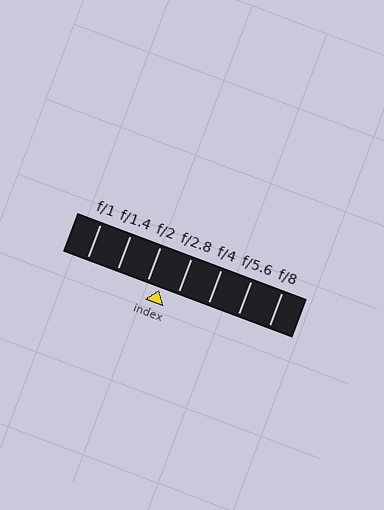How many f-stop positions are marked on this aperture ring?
There are 7 f-stop positions marked.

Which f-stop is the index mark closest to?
The index mark is closest to f/2.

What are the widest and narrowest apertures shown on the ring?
The widest aperture shown is f/1 and the narrowest is f/8.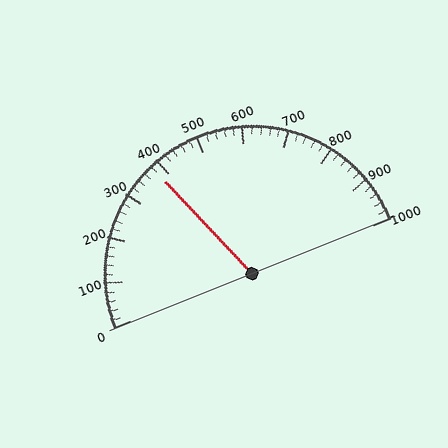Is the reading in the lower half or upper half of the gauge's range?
The reading is in the lower half of the range (0 to 1000).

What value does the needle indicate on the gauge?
The needle indicates approximately 380.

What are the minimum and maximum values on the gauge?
The gauge ranges from 0 to 1000.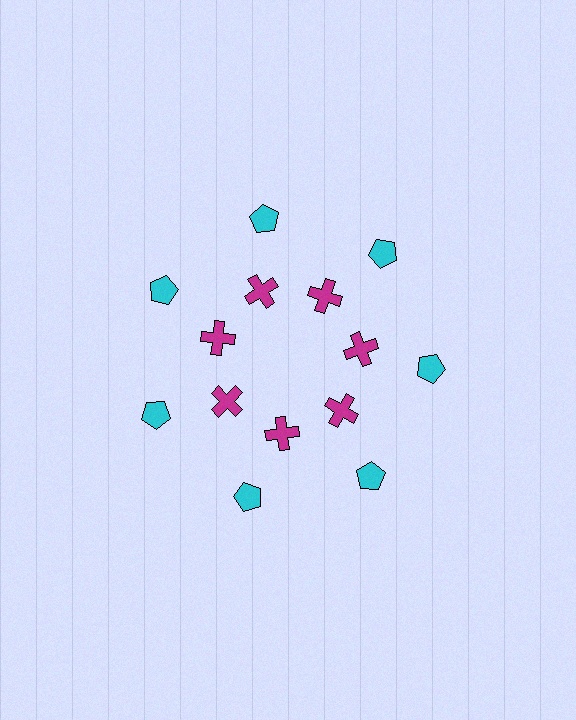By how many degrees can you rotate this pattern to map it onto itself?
The pattern maps onto itself every 51 degrees of rotation.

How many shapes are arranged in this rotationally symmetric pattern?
There are 14 shapes, arranged in 7 groups of 2.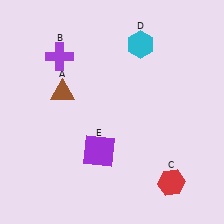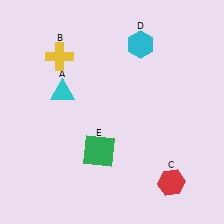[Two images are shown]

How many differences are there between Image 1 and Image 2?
There are 3 differences between the two images.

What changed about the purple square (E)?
In Image 1, E is purple. In Image 2, it changed to green.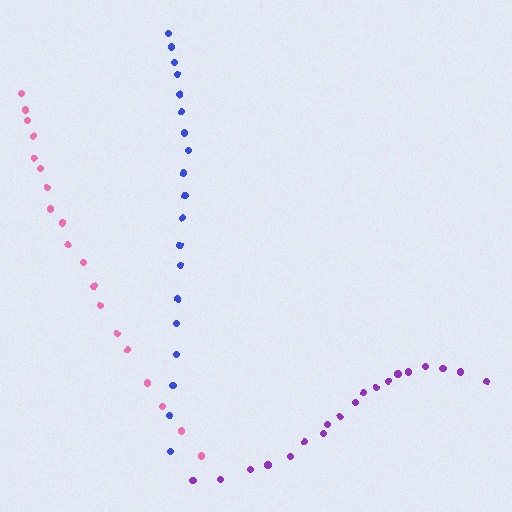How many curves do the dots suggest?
There are 3 distinct paths.